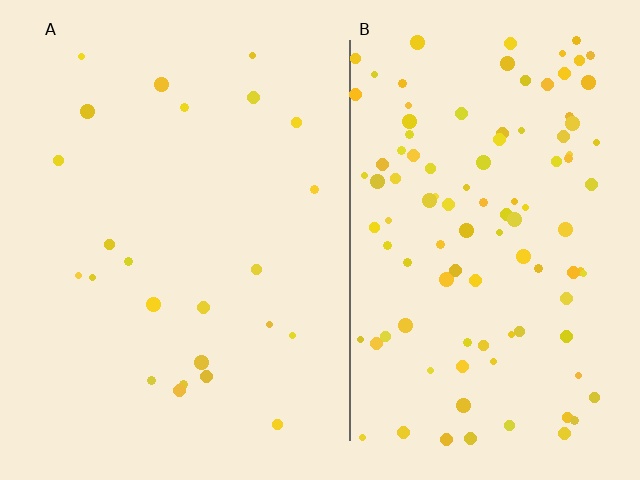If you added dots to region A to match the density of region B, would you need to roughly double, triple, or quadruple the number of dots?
Approximately quadruple.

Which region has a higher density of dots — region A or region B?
B (the right).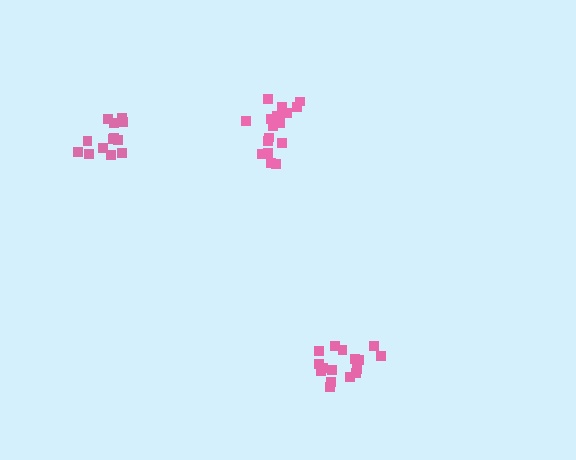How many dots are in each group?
Group 1: 17 dots, Group 2: 16 dots, Group 3: 13 dots (46 total).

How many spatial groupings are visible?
There are 3 spatial groupings.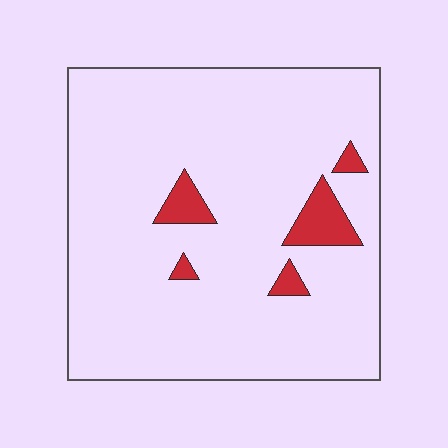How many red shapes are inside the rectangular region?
5.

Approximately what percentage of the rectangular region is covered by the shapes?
Approximately 5%.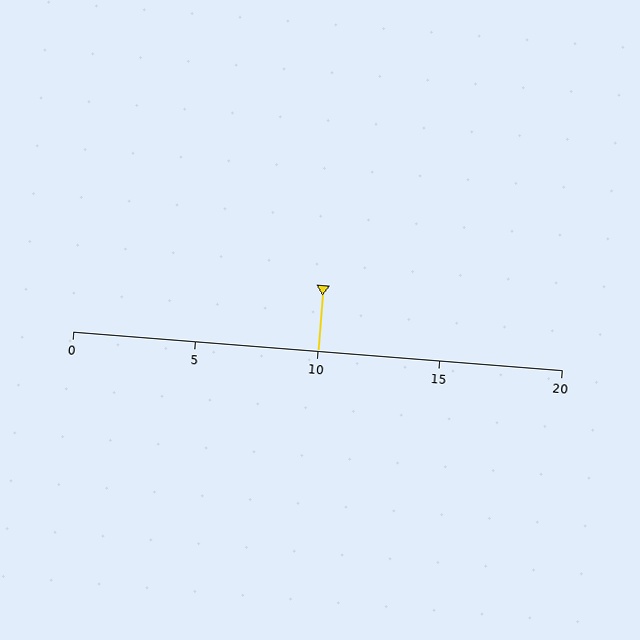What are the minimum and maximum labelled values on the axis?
The axis runs from 0 to 20.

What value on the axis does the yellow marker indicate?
The marker indicates approximately 10.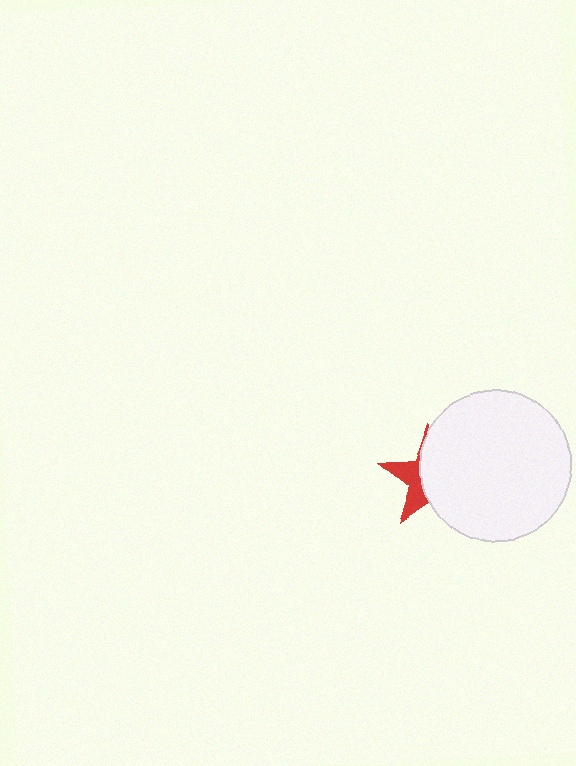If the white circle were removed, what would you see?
You would see the complete red star.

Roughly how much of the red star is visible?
A small part of it is visible (roughly 36%).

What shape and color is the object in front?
The object in front is a white circle.